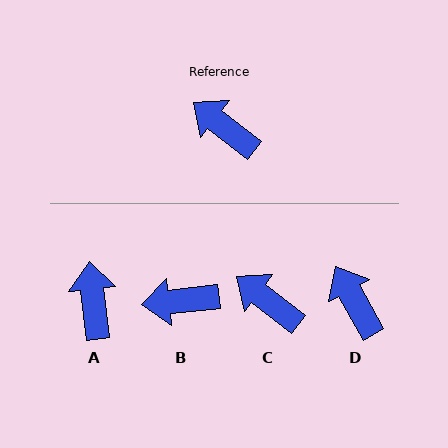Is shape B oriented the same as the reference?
No, it is off by about 44 degrees.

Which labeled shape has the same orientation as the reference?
C.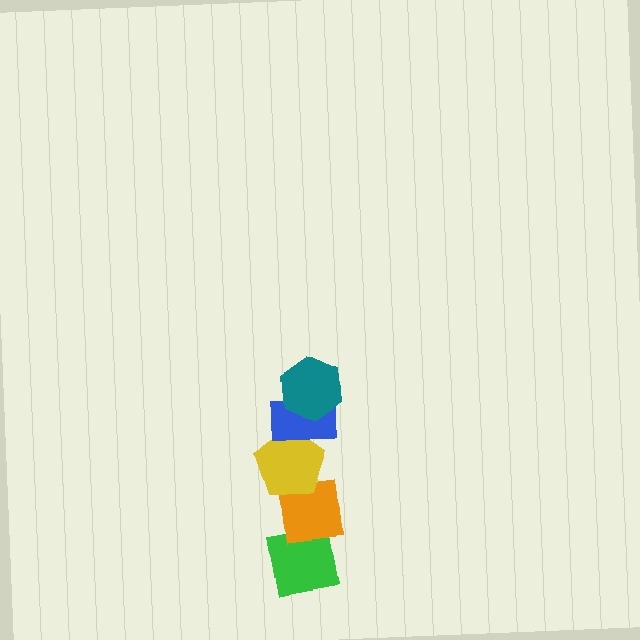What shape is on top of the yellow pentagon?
The blue rectangle is on top of the yellow pentagon.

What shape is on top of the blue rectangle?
The teal hexagon is on top of the blue rectangle.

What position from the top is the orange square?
The orange square is 4th from the top.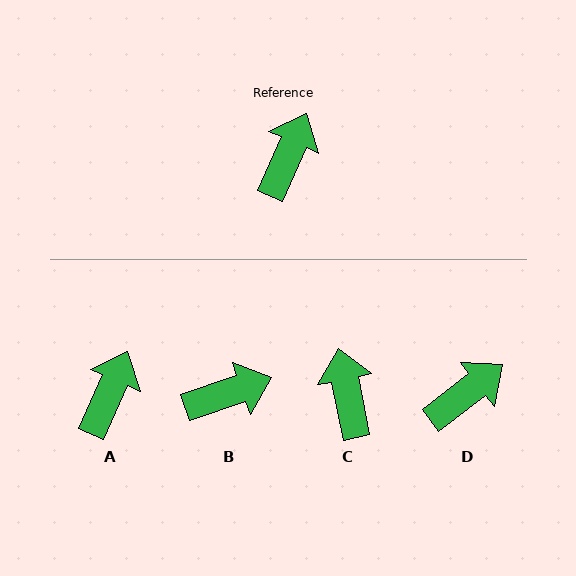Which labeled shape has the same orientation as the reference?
A.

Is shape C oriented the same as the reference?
No, it is off by about 35 degrees.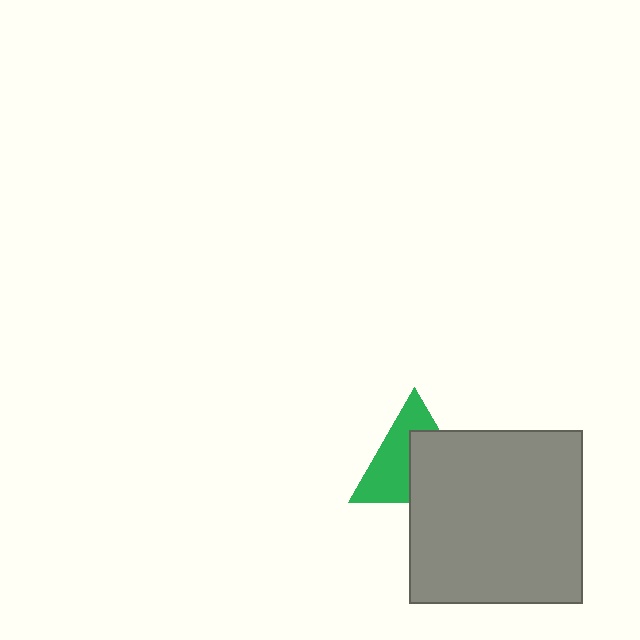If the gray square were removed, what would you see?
You would see the complete green triangle.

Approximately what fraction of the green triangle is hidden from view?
Roughly 48% of the green triangle is hidden behind the gray square.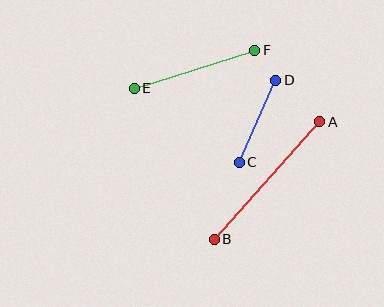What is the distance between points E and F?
The distance is approximately 127 pixels.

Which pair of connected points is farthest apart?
Points A and B are farthest apart.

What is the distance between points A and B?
The distance is approximately 158 pixels.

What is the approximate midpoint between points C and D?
The midpoint is at approximately (258, 121) pixels.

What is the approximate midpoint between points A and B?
The midpoint is at approximately (267, 180) pixels.